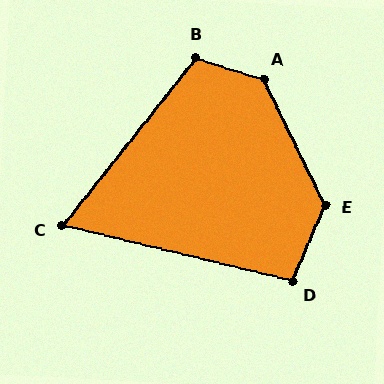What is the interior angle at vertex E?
Approximately 130 degrees (obtuse).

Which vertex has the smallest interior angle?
C, at approximately 65 degrees.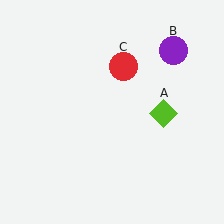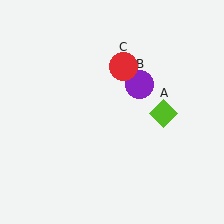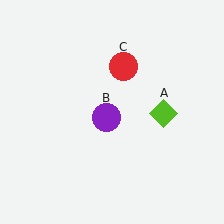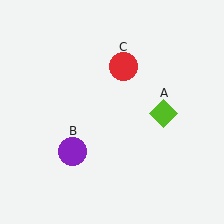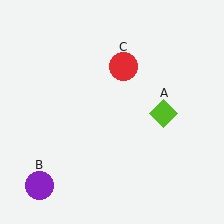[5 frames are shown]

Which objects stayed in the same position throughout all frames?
Lime diamond (object A) and red circle (object C) remained stationary.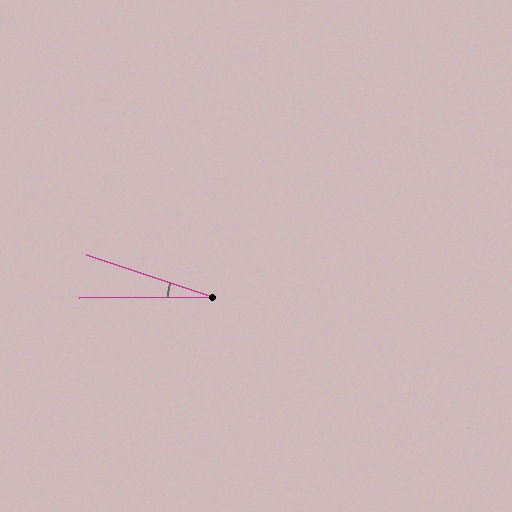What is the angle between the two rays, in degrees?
Approximately 19 degrees.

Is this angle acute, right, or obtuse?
It is acute.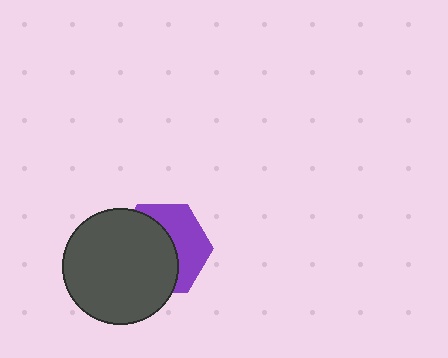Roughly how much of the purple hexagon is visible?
A small part of it is visible (roughly 42%).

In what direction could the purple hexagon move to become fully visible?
The purple hexagon could move right. That would shift it out from behind the dark gray circle entirely.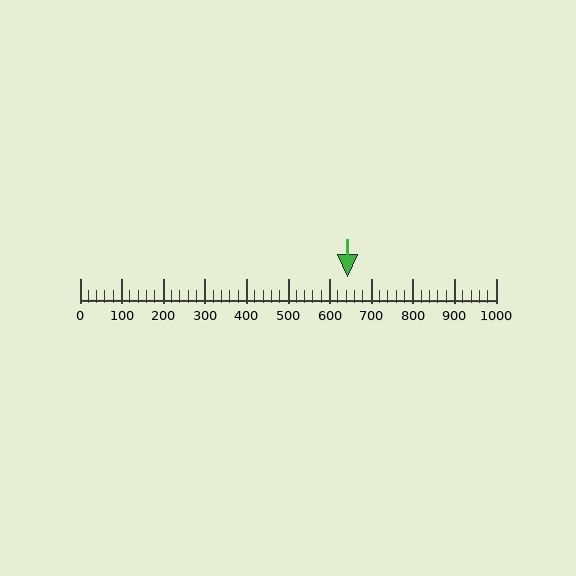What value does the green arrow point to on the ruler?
The green arrow points to approximately 643.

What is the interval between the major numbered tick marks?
The major tick marks are spaced 100 units apart.